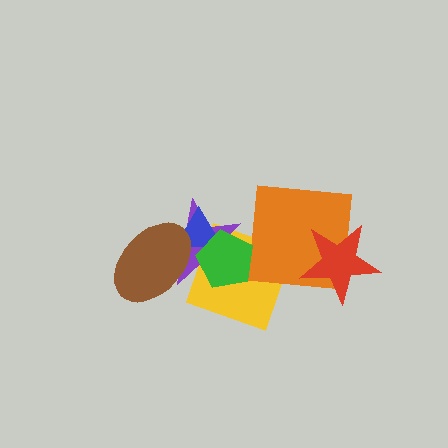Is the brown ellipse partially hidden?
No, no other shape covers it.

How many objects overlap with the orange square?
2 objects overlap with the orange square.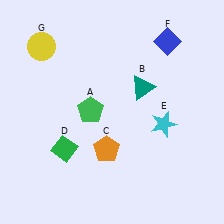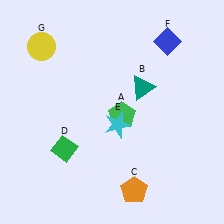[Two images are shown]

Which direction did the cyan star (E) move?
The cyan star (E) moved left.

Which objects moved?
The objects that moved are: the green pentagon (A), the orange pentagon (C), the cyan star (E).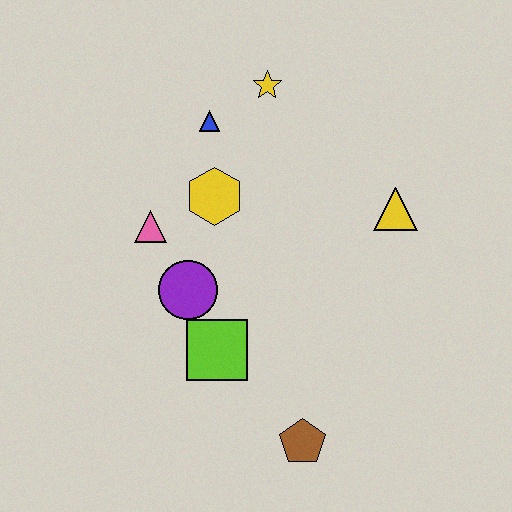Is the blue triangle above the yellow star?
No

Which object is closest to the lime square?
The purple circle is closest to the lime square.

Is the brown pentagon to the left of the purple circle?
No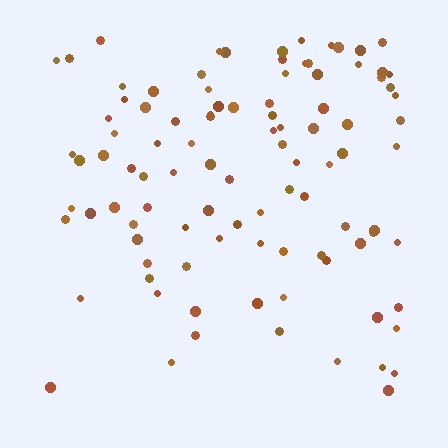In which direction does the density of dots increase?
From bottom to top, with the top side densest.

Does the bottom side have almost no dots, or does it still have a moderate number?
Still a moderate number, just noticeably fewer than the top.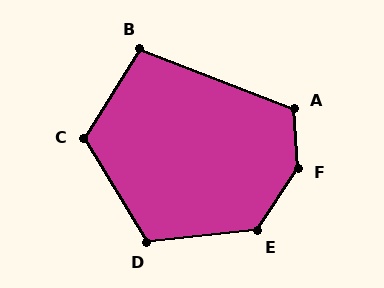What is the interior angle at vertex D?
Approximately 115 degrees (obtuse).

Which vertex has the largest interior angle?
F, at approximately 144 degrees.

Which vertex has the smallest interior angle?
B, at approximately 101 degrees.